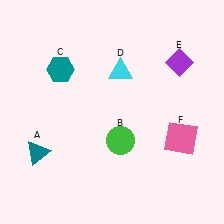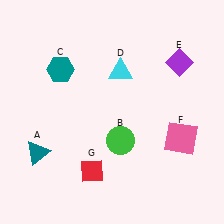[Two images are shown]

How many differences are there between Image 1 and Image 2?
There is 1 difference between the two images.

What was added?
A red diamond (G) was added in Image 2.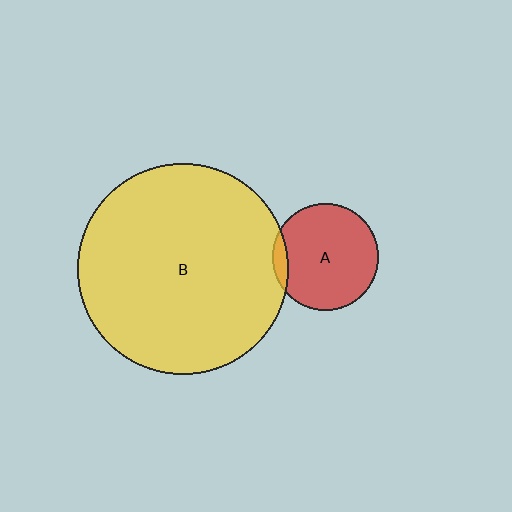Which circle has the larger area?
Circle B (yellow).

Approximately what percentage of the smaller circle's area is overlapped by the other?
Approximately 10%.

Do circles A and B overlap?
Yes.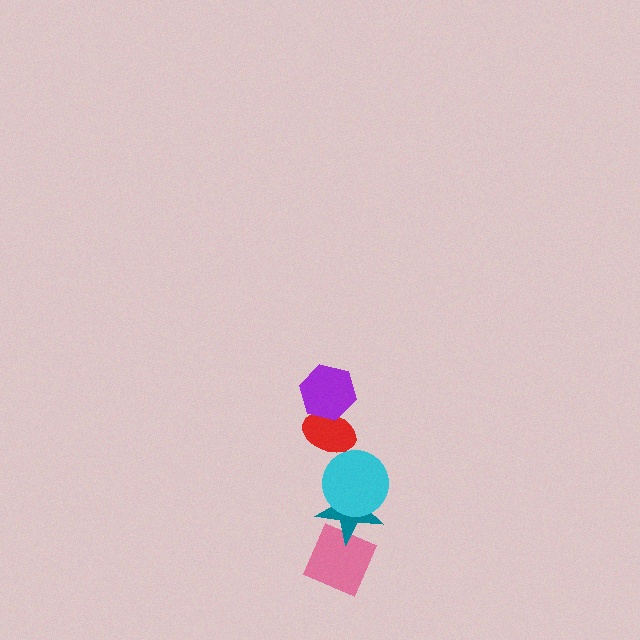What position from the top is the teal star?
The teal star is 4th from the top.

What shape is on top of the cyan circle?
The red ellipse is on top of the cyan circle.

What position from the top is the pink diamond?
The pink diamond is 5th from the top.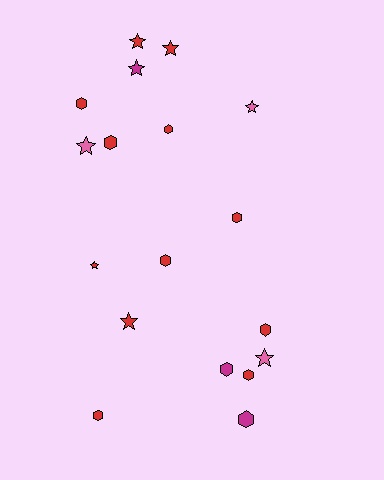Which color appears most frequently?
Red, with 12 objects.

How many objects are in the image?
There are 18 objects.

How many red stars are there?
There are 4 red stars.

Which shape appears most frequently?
Hexagon, with 10 objects.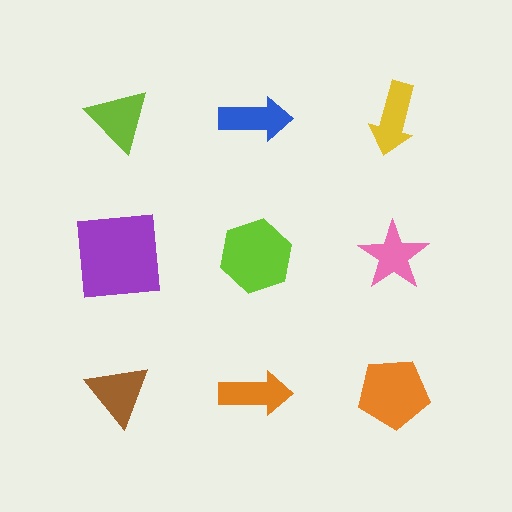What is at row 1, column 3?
A yellow arrow.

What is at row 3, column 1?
A brown triangle.